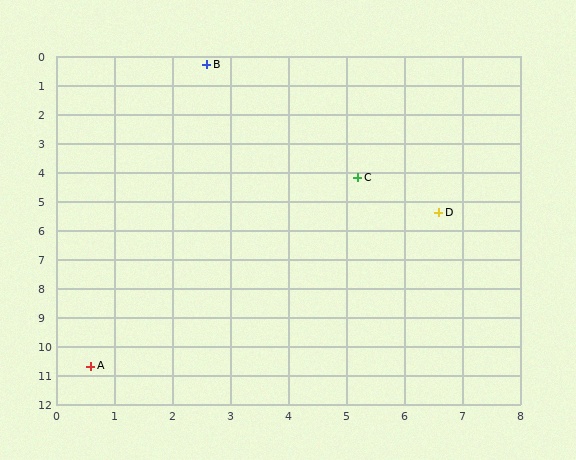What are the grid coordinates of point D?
Point D is at approximately (6.6, 5.4).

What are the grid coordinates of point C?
Point C is at approximately (5.2, 4.2).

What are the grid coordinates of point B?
Point B is at approximately (2.6, 0.3).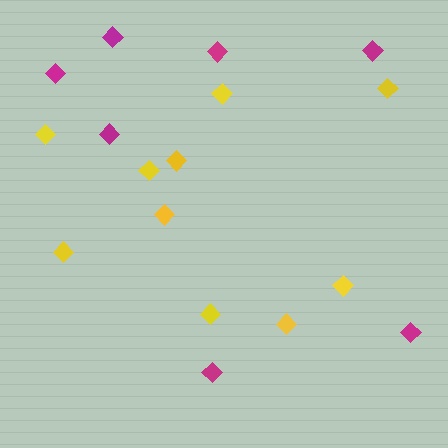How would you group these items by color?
There are 2 groups: one group of magenta diamonds (7) and one group of yellow diamonds (10).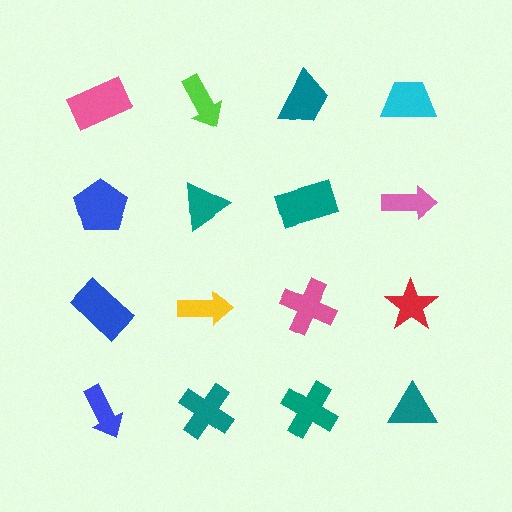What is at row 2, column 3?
A teal rectangle.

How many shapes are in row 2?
4 shapes.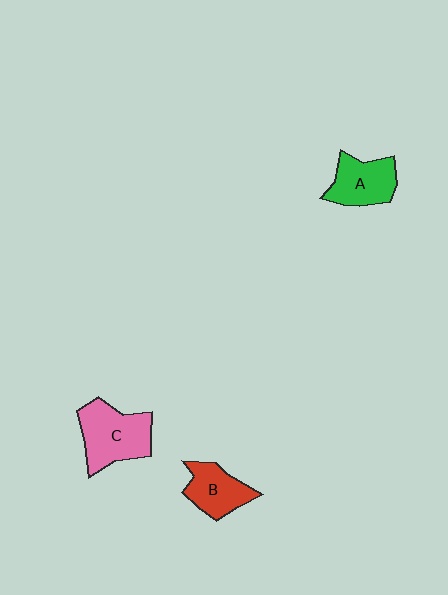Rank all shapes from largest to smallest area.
From largest to smallest: C (pink), A (green), B (red).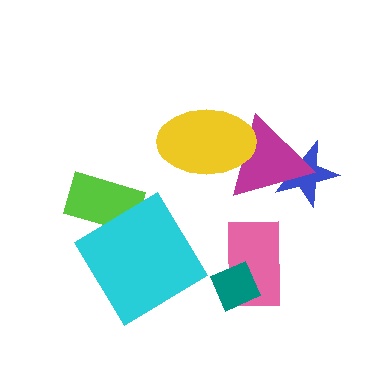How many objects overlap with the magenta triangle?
2 objects overlap with the magenta triangle.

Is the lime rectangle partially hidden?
Yes, it is partially covered by another shape.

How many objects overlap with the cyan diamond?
1 object overlaps with the cyan diamond.